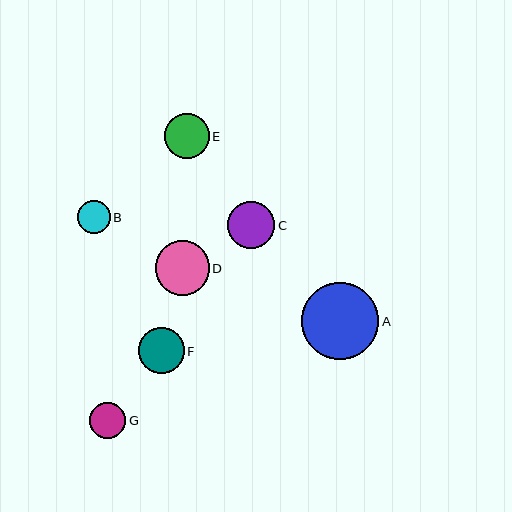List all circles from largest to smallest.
From largest to smallest: A, D, C, F, E, G, B.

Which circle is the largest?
Circle A is the largest with a size of approximately 77 pixels.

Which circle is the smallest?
Circle B is the smallest with a size of approximately 33 pixels.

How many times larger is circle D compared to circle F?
Circle D is approximately 1.2 times the size of circle F.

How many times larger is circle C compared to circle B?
Circle C is approximately 1.4 times the size of circle B.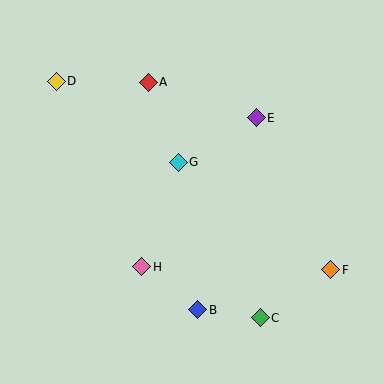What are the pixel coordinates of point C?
Point C is at (260, 318).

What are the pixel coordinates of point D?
Point D is at (56, 81).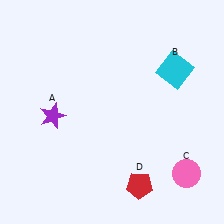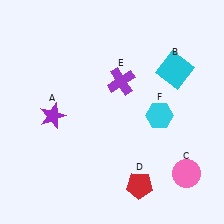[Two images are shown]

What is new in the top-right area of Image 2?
A purple cross (E) was added in the top-right area of Image 2.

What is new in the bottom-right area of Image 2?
A cyan hexagon (F) was added in the bottom-right area of Image 2.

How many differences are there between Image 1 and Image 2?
There are 2 differences between the two images.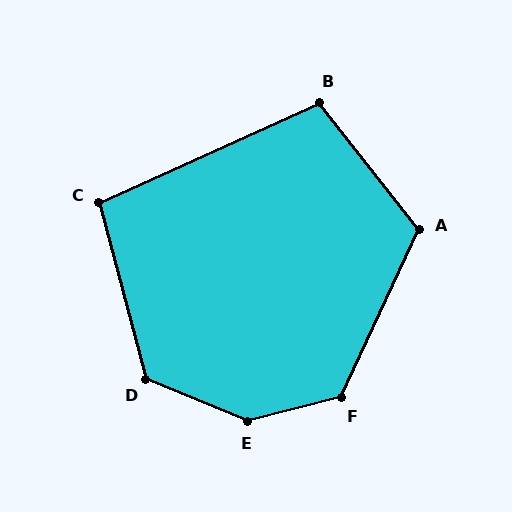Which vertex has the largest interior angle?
E, at approximately 143 degrees.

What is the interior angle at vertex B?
Approximately 104 degrees (obtuse).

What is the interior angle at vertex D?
Approximately 127 degrees (obtuse).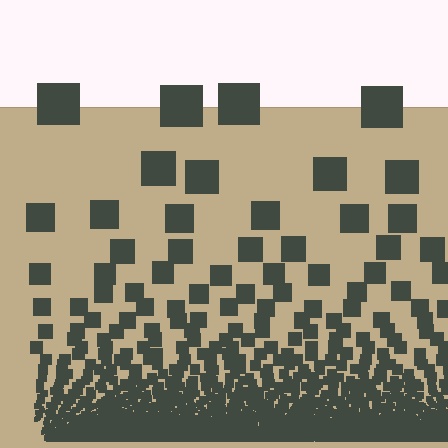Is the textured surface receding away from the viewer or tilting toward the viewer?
The surface appears to tilt toward the viewer. Texture elements get larger and sparser toward the top.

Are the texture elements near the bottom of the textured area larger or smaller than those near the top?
Smaller. The gradient is inverted — elements near the bottom are smaller and denser.